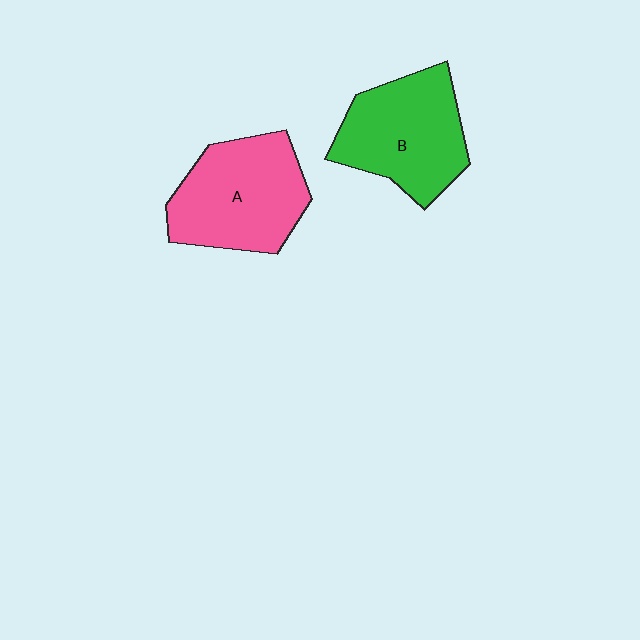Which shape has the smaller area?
Shape B (green).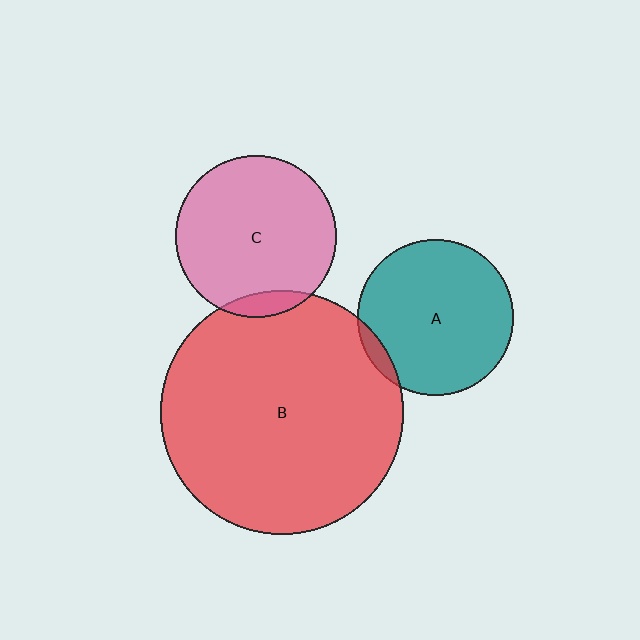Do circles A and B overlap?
Yes.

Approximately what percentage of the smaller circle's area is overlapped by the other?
Approximately 5%.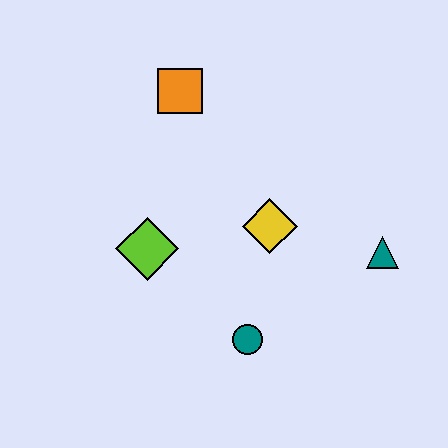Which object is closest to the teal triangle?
The yellow diamond is closest to the teal triangle.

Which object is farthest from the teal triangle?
The orange square is farthest from the teal triangle.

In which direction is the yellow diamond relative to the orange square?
The yellow diamond is below the orange square.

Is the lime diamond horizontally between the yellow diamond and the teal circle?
No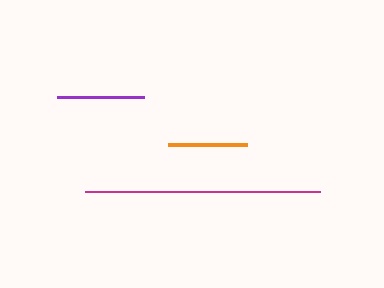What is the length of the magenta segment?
The magenta segment is approximately 235 pixels long.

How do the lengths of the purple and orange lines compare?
The purple and orange lines are approximately the same length.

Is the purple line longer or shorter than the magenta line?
The magenta line is longer than the purple line.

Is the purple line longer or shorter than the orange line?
The purple line is longer than the orange line.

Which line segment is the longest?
The magenta line is the longest at approximately 235 pixels.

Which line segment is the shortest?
The orange line is the shortest at approximately 79 pixels.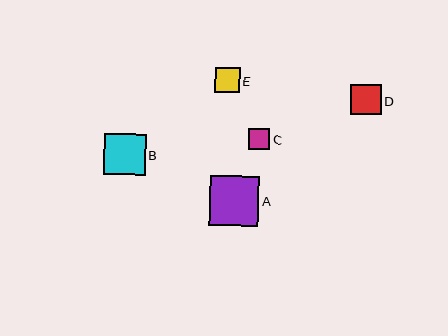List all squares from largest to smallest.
From largest to smallest: A, B, D, E, C.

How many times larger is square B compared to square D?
Square B is approximately 1.4 times the size of square D.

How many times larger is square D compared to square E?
Square D is approximately 1.2 times the size of square E.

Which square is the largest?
Square A is the largest with a size of approximately 49 pixels.